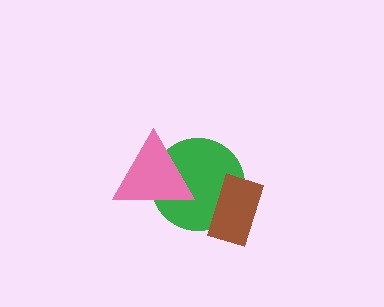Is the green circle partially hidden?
Yes, it is partially covered by another shape.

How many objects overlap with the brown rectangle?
1 object overlaps with the brown rectangle.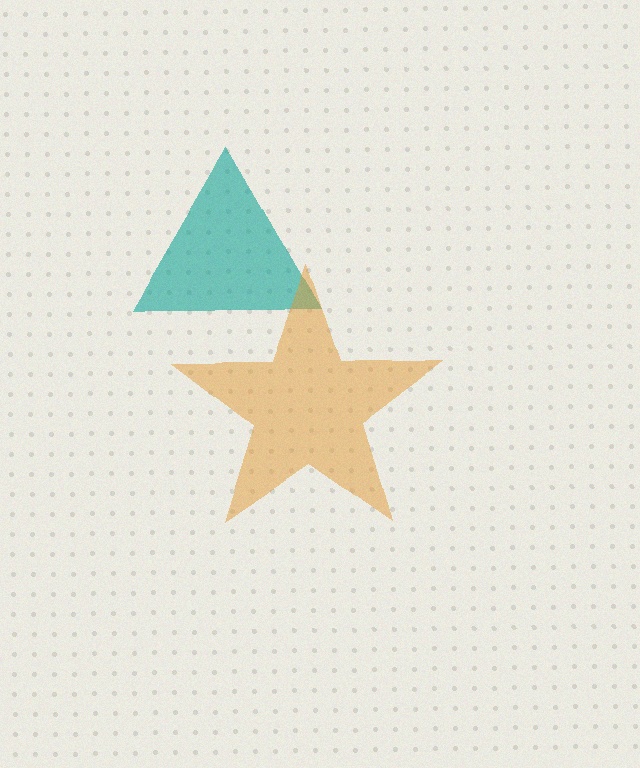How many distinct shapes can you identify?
There are 2 distinct shapes: a teal triangle, an orange star.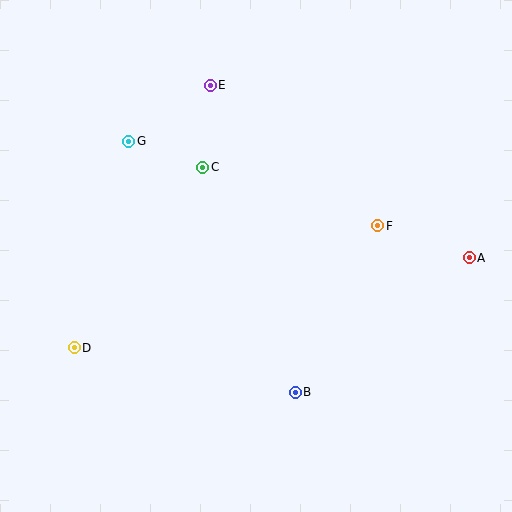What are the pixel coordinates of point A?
Point A is at (469, 258).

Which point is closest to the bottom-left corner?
Point D is closest to the bottom-left corner.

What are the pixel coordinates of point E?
Point E is at (210, 85).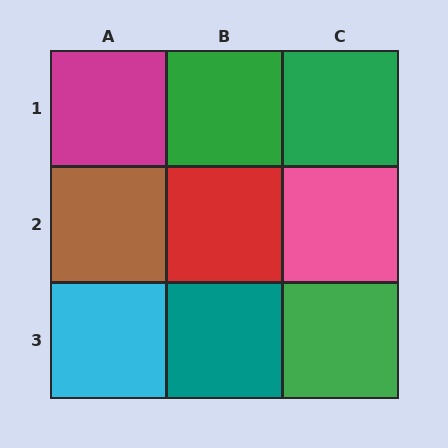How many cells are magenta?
1 cell is magenta.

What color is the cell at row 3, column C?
Green.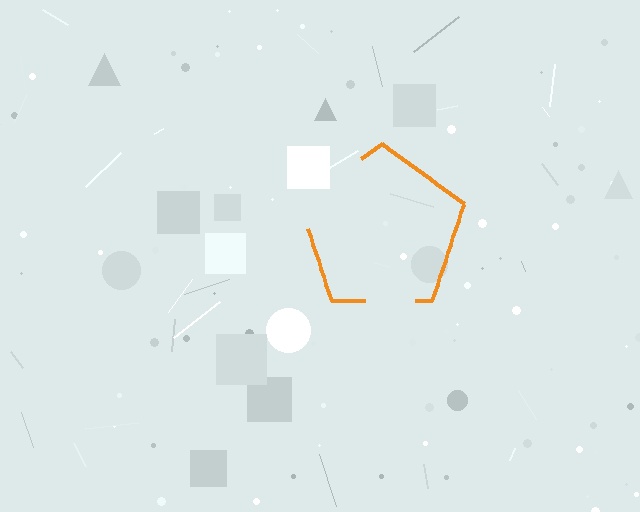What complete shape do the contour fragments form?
The contour fragments form a pentagon.